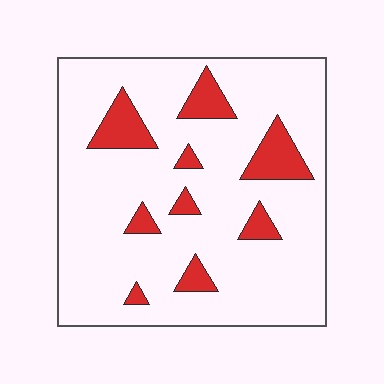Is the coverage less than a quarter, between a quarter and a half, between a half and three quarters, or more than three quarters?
Less than a quarter.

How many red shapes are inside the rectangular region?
9.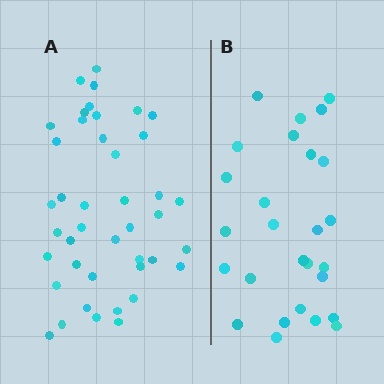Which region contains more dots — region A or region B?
Region A (the left region) has more dots.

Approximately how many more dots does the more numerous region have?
Region A has approximately 15 more dots than region B.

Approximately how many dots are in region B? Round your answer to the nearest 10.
About 30 dots. (The exact count is 27, which rounds to 30.)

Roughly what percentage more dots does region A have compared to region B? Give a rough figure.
About 55% more.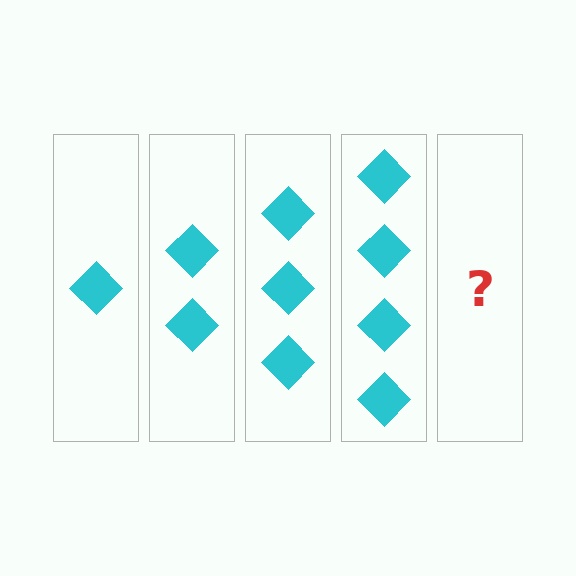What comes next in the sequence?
The next element should be 5 diamonds.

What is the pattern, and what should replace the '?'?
The pattern is that each step adds one more diamond. The '?' should be 5 diamonds.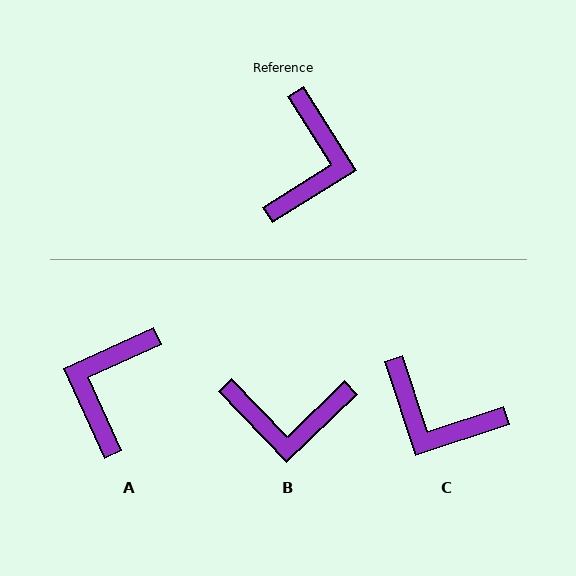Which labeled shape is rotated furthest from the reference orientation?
A, about 172 degrees away.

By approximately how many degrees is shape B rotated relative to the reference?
Approximately 78 degrees clockwise.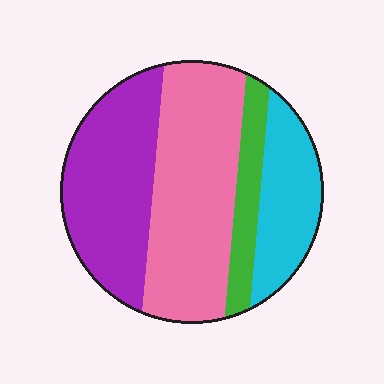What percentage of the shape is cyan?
Cyan covers 19% of the shape.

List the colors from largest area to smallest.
From largest to smallest: pink, purple, cyan, green.